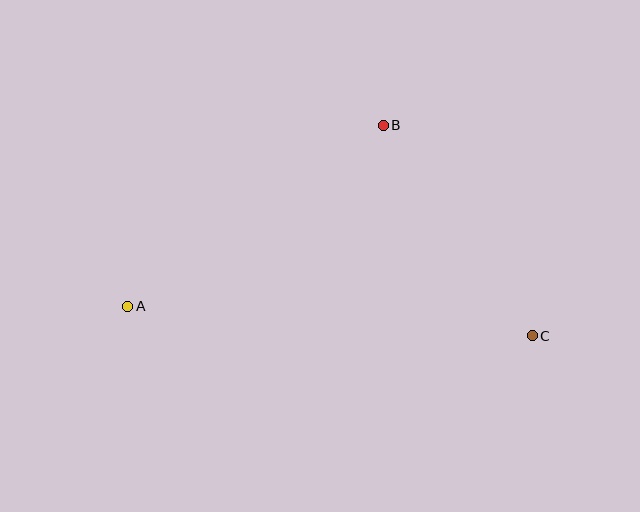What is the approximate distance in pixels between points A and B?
The distance between A and B is approximately 313 pixels.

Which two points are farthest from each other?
Points A and C are farthest from each other.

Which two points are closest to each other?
Points B and C are closest to each other.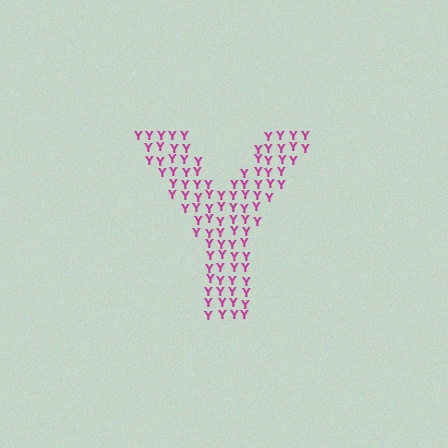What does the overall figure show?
The overall figure shows the letter Y.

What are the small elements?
The small elements are letter Y's.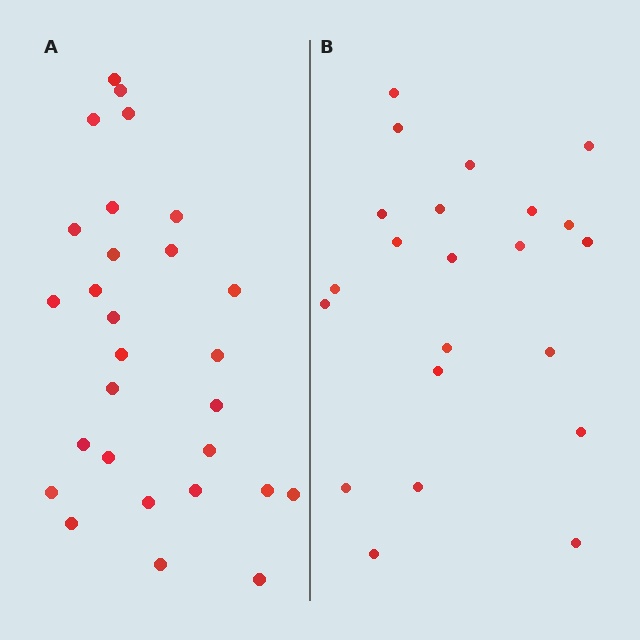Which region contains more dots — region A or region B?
Region A (the left region) has more dots.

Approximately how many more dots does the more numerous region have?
Region A has about 6 more dots than region B.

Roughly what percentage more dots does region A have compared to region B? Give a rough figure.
About 25% more.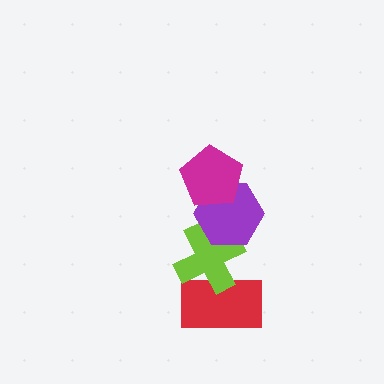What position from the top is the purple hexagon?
The purple hexagon is 2nd from the top.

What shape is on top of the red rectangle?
The lime cross is on top of the red rectangle.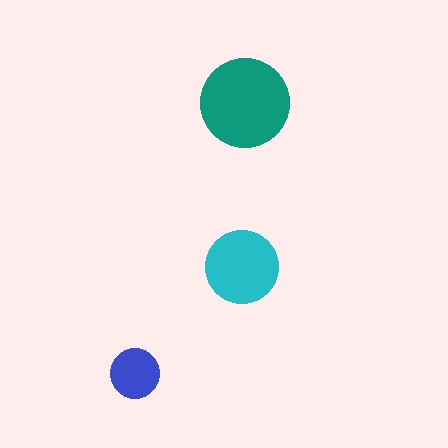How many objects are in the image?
There are 3 objects in the image.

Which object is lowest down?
The blue circle is bottommost.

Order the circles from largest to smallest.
the teal one, the cyan one, the blue one.